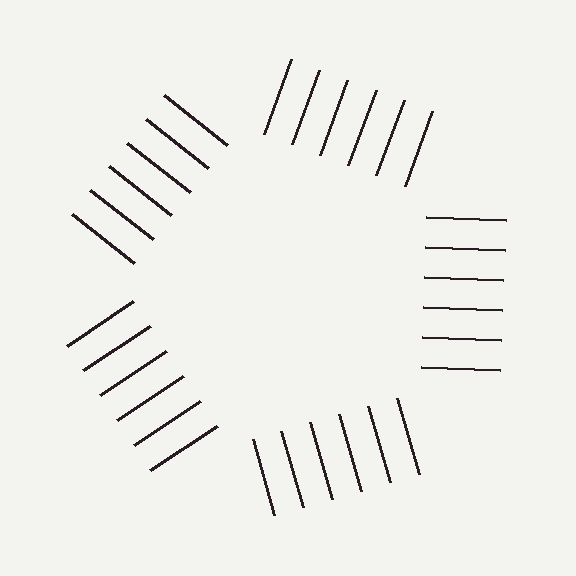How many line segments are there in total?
30 — 6 along each of the 5 edges.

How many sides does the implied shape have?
5 sides — the line-ends trace a pentagon.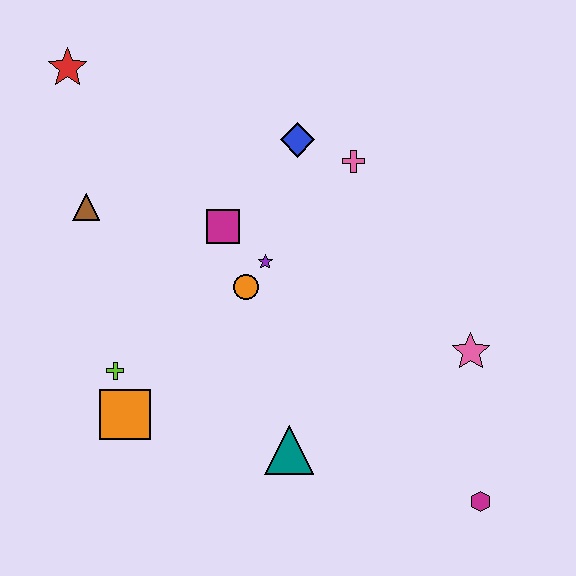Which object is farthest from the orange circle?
The magenta hexagon is farthest from the orange circle.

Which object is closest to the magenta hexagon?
The pink star is closest to the magenta hexagon.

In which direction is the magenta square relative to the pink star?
The magenta square is to the left of the pink star.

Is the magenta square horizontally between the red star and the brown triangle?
No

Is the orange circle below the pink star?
No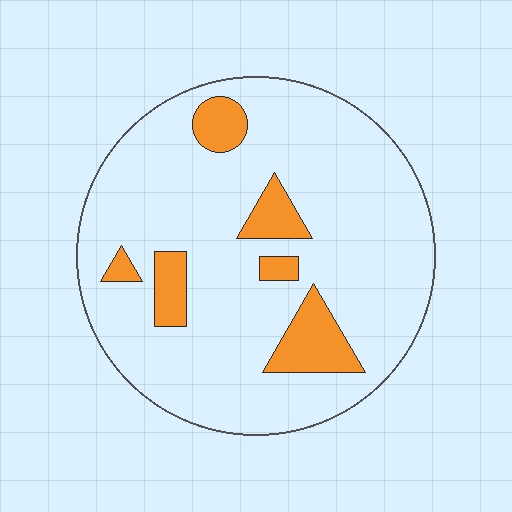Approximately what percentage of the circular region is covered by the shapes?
Approximately 15%.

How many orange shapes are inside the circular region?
6.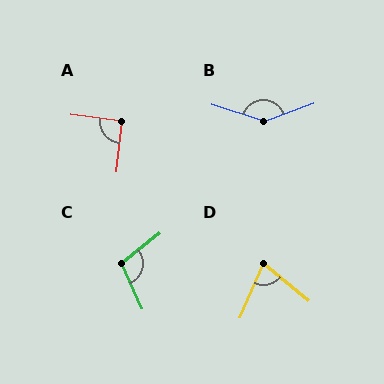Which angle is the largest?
B, at approximately 142 degrees.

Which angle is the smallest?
D, at approximately 74 degrees.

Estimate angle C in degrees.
Approximately 104 degrees.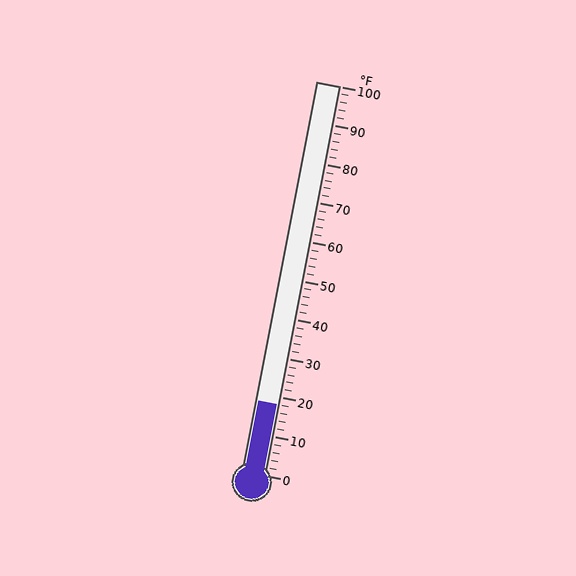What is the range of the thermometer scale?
The thermometer scale ranges from 0°F to 100°F.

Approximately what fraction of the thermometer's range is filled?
The thermometer is filled to approximately 20% of its range.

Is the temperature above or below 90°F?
The temperature is below 90°F.